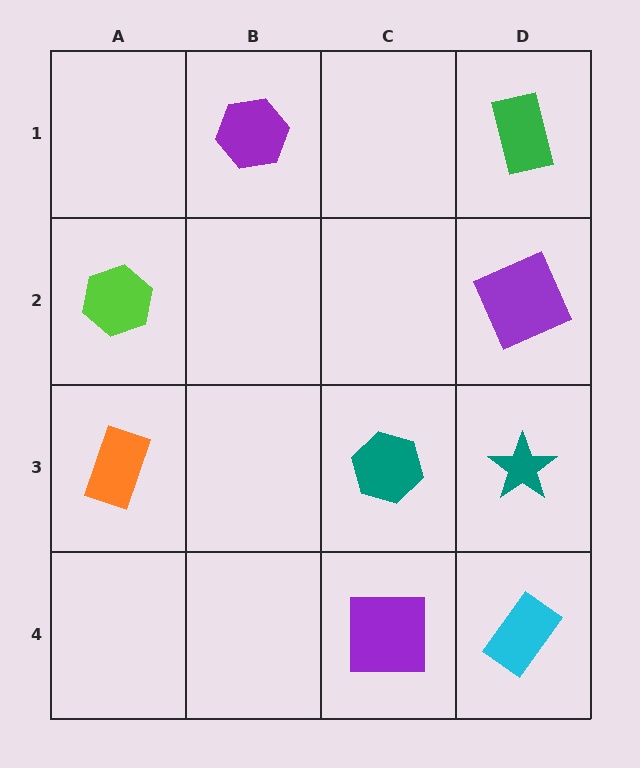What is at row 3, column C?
A teal hexagon.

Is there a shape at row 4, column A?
No, that cell is empty.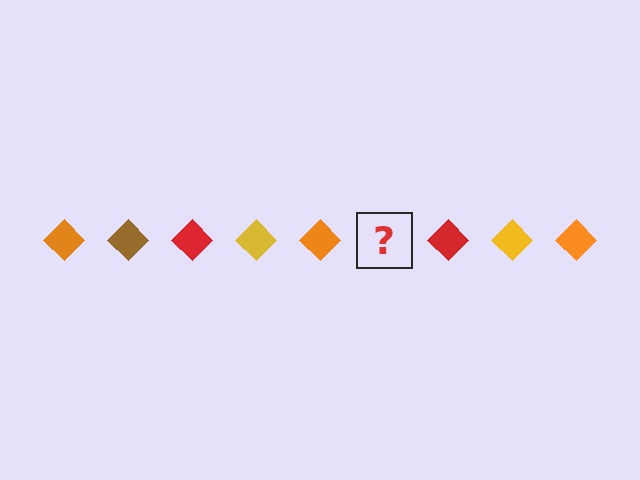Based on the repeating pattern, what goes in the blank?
The blank should be a brown diamond.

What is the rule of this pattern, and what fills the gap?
The rule is that the pattern cycles through orange, brown, red, yellow diamonds. The gap should be filled with a brown diamond.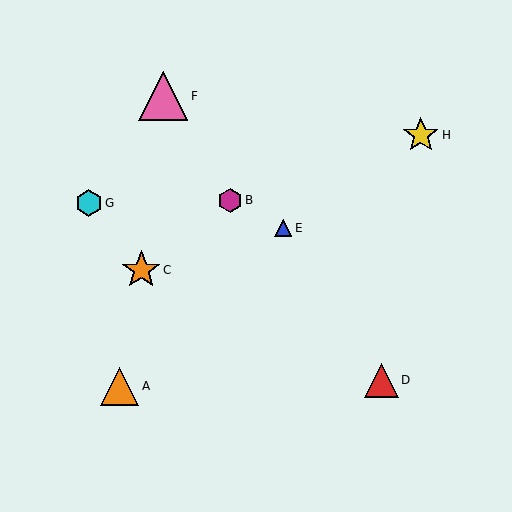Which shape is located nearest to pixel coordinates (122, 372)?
The orange triangle (labeled A) at (120, 386) is nearest to that location.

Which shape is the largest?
The pink triangle (labeled F) is the largest.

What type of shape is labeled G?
Shape G is a cyan hexagon.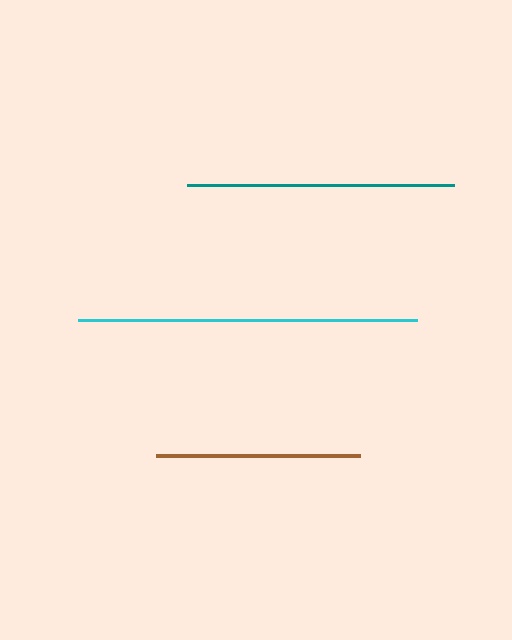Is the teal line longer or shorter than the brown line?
The teal line is longer than the brown line.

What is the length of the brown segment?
The brown segment is approximately 203 pixels long.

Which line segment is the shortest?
The brown line is the shortest at approximately 203 pixels.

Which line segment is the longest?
The cyan line is the longest at approximately 339 pixels.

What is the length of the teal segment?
The teal segment is approximately 267 pixels long.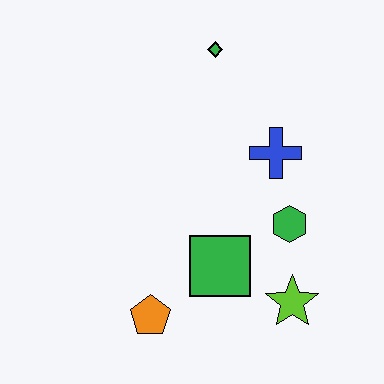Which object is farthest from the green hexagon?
The green diamond is farthest from the green hexagon.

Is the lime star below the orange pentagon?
No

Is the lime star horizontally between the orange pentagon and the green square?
No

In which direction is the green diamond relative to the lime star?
The green diamond is above the lime star.